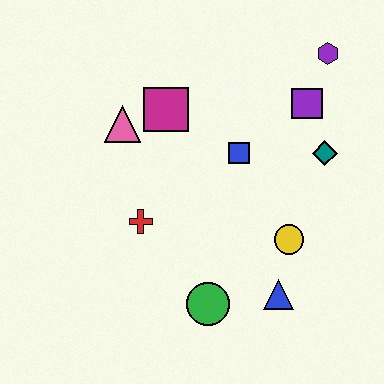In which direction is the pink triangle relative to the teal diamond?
The pink triangle is to the left of the teal diamond.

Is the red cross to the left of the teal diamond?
Yes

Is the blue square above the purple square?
No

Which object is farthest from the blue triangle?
The purple hexagon is farthest from the blue triangle.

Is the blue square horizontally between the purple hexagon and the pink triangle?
Yes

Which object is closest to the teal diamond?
The purple square is closest to the teal diamond.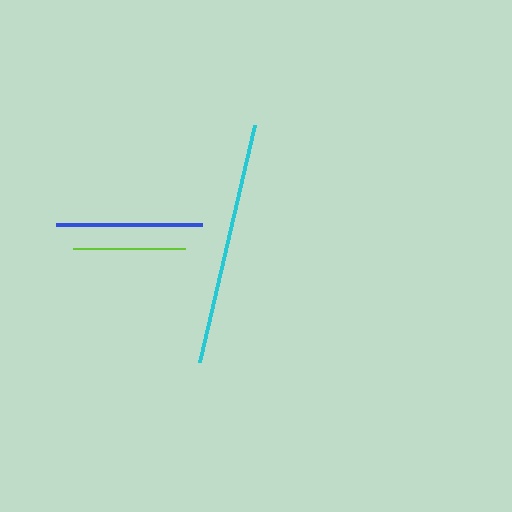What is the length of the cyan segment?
The cyan segment is approximately 243 pixels long.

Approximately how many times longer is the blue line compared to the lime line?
The blue line is approximately 1.3 times the length of the lime line.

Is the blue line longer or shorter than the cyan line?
The cyan line is longer than the blue line.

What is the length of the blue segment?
The blue segment is approximately 146 pixels long.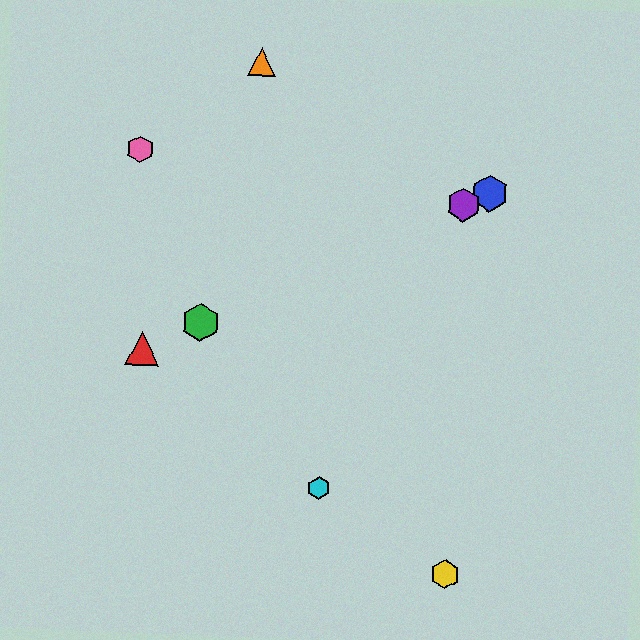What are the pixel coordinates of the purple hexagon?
The purple hexagon is at (464, 205).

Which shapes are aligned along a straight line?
The red triangle, the blue hexagon, the green hexagon, the purple hexagon are aligned along a straight line.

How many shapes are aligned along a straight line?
4 shapes (the red triangle, the blue hexagon, the green hexagon, the purple hexagon) are aligned along a straight line.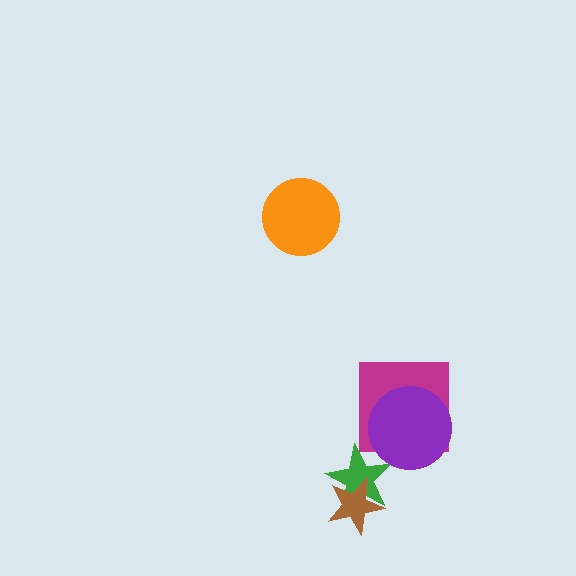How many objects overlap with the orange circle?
0 objects overlap with the orange circle.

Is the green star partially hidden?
Yes, it is partially covered by another shape.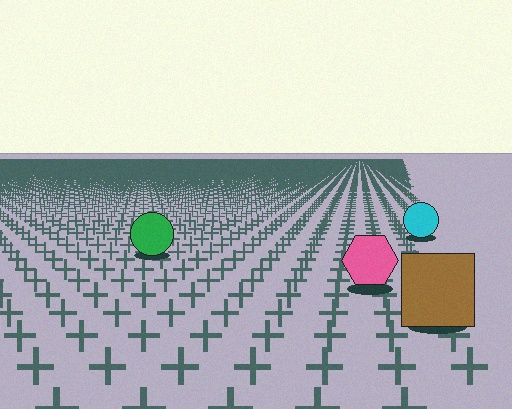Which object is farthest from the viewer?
The cyan circle is farthest from the viewer. It appears smaller and the ground texture around it is denser.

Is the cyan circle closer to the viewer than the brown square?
No. The brown square is closer — you can tell from the texture gradient: the ground texture is coarser near it.